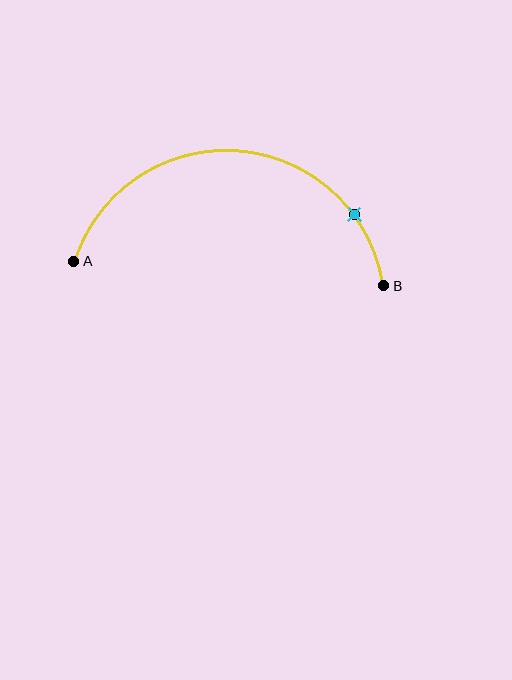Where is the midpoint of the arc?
The arc midpoint is the point on the curve farthest from the straight line joining A and B. It sits above that line.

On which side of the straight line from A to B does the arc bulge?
The arc bulges above the straight line connecting A and B.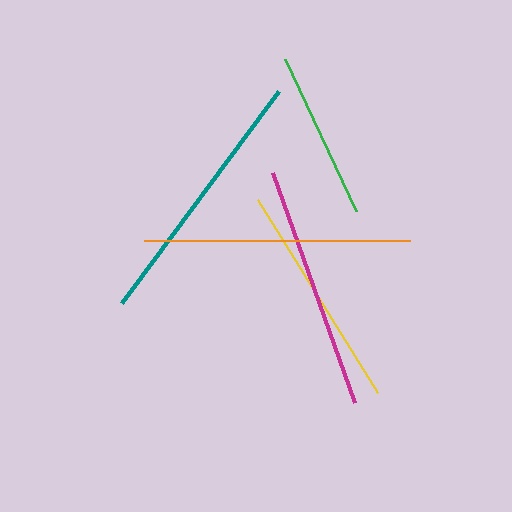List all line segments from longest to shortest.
From longest to shortest: orange, teal, magenta, yellow, green.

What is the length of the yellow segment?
The yellow segment is approximately 227 pixels long.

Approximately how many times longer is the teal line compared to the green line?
The teal line is approximately 1.6 times the length of the green line.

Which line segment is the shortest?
The green line is the shortest at approximately 168 pixels.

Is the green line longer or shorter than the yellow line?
The yellow line is longer than the green line.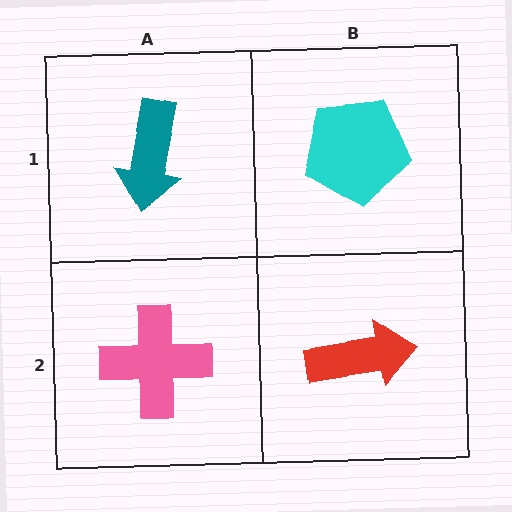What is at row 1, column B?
A cyan pentagon.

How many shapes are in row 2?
2 shapes.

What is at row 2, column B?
A red arrow.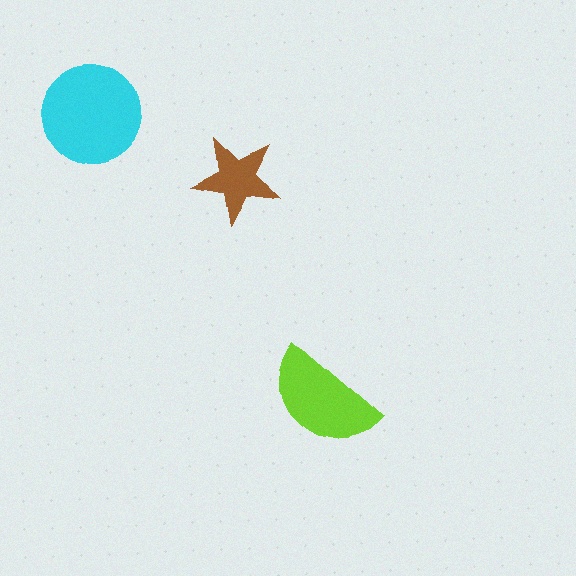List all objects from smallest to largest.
The brown star, the lime semicircle, the cyan circle.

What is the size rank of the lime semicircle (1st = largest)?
2nd.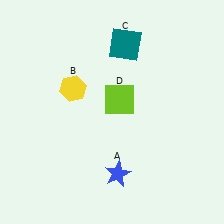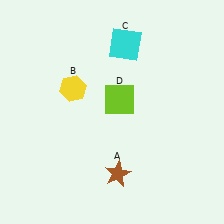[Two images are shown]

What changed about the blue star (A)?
In Image 1, A is blue. In Image 2, it changed to brown.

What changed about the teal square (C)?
In Image 1, C is teal. In Image 2, it changed to cyan.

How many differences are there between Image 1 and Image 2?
There are 2 differences between the two images.